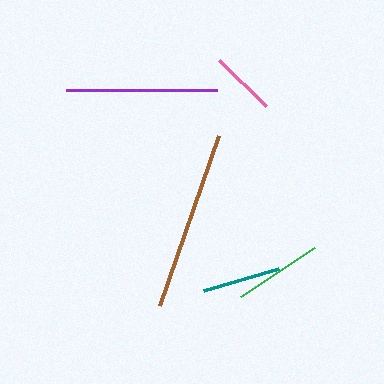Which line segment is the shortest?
The pink line is the shortest at approximately 65 pixels.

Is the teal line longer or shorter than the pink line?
The teal line is longer than the pink line.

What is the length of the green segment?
The green segment is approximately 88 pixels long.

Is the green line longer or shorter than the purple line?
The purple line is longer than the green line.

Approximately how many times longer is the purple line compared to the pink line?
The purple line is approximately 2.3 times the length of the pink line.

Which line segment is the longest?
The brown line is the longest at approximately 180 pixels.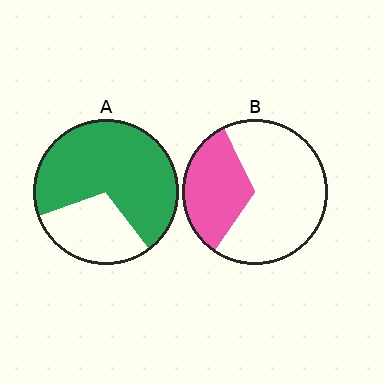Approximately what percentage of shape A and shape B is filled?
A is approximately 70% and B is approximately 35%.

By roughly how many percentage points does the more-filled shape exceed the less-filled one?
By roughly 35 percentage points (A over B).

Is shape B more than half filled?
No.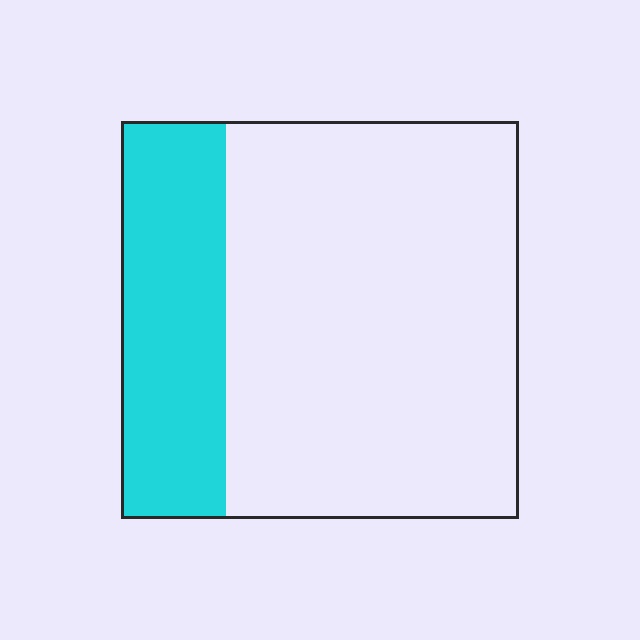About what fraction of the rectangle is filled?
About one quarter (1/4).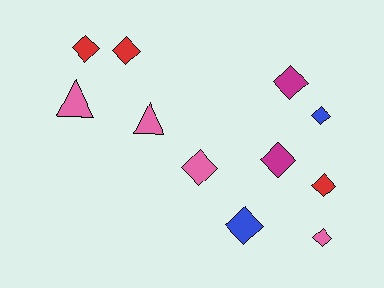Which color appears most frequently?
Pink, with 4 objects.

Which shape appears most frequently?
Diamond, with 9 objects.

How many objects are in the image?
There are 11 objects.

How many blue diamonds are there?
There are 2 blue diamonds.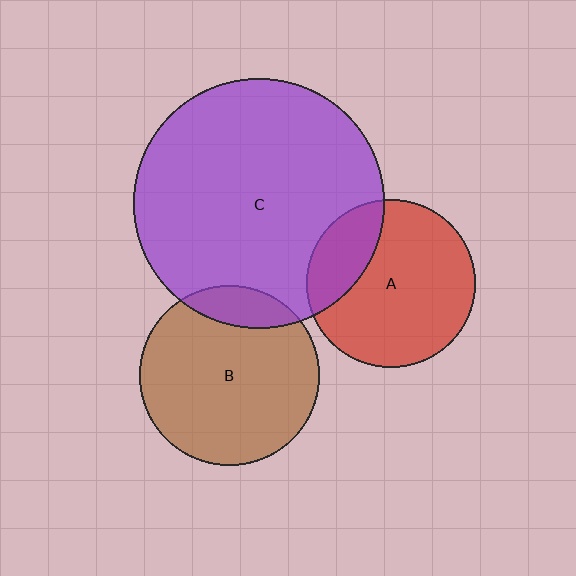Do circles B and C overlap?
Yes.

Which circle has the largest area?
Circle C (purple).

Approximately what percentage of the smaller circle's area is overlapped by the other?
Approximately 15%.